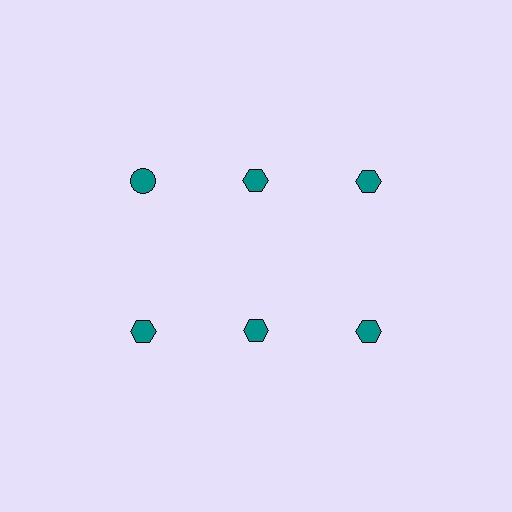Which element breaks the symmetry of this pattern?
The teal circle in the top row, leftmost column breaks the symmetry. All other shapes are teal hexagons.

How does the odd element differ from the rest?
It has a different shape: circle instead of hexagon.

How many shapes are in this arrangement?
There are 6 shapes arranged in a grid pattern.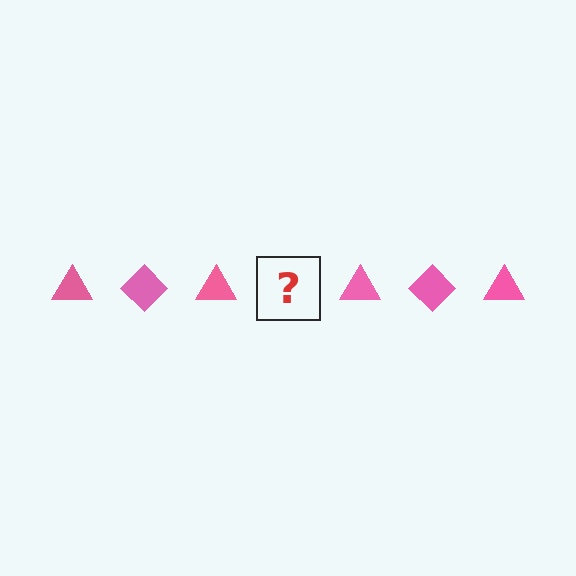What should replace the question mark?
The question mark should be replaced with a pink diamond.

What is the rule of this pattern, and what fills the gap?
The rule is that the pattern cycles through triangle, diamond shapes in pink. The gap should be filled with a pink diamond.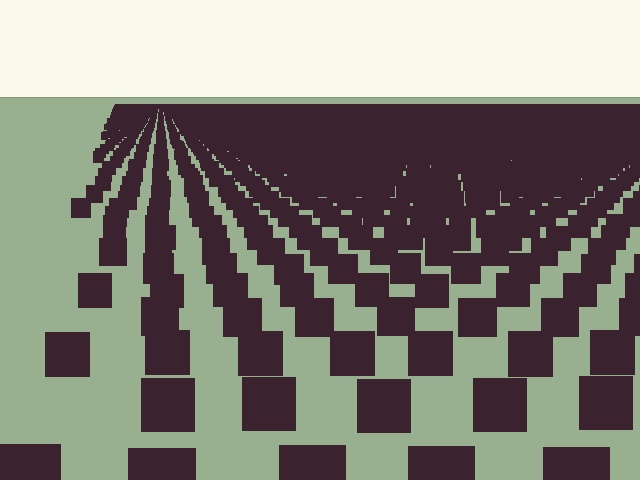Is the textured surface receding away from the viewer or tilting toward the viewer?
The surface is receding away from the viewer. Texture elements get smaller and denser toward the top.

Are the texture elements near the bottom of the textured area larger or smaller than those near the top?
Larger. Near the bottom, elements are closer to the viewer and appear at a bigger on-screen size.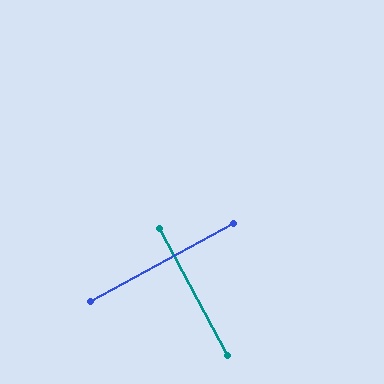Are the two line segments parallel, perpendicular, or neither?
Perpendicular — they meet at approximately 89°.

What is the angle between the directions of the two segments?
Approximately 89 degrees.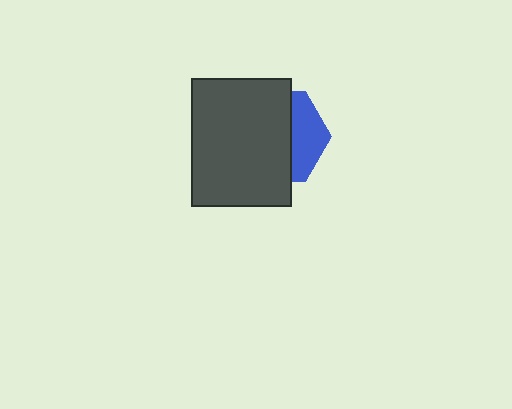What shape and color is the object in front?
The object in front is a dark gray rectangle.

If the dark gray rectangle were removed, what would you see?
You would see the complete blue hexagon.